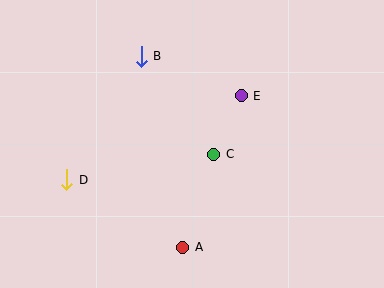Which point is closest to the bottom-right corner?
Point A is closest to the bottom-right corner.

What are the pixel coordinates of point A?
Point A is at (183, 247).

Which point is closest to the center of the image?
Point C at (214, 154) is closest to the center.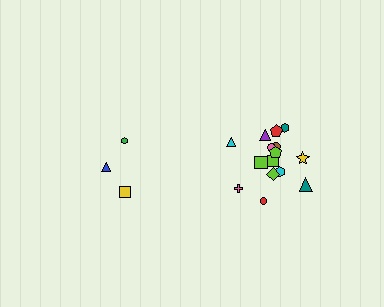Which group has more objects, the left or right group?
The right group.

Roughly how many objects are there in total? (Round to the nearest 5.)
Roughly 20 objects in total.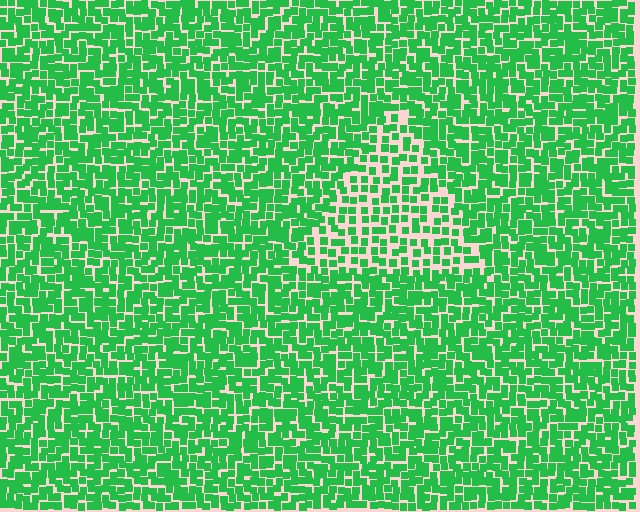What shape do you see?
I see a triangle.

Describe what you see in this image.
The image contains small green elements arranged at two different densities. A triangle-shaped region is visible where the elements are less densely packed than the surrounding area.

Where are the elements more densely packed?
The elements are more densely packed outside the triangle boundary.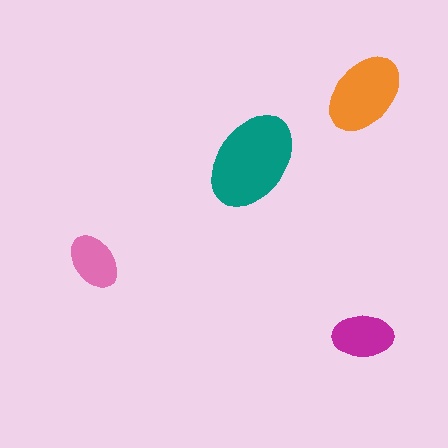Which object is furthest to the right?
The orange ellipse is rightmost.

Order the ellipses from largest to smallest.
the teal one, the orange one, the magenta one, the pink one.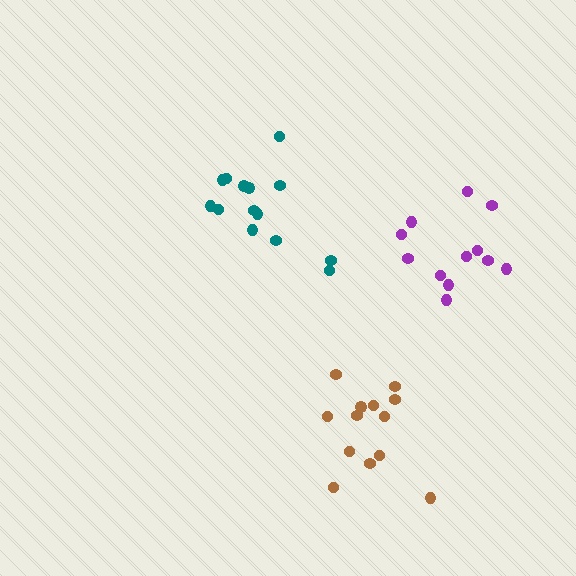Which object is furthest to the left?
The teal cluster is leftmost.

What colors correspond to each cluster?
The clusters are colored: brown, purple, teal.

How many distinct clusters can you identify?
There are 3 distinct clusters.